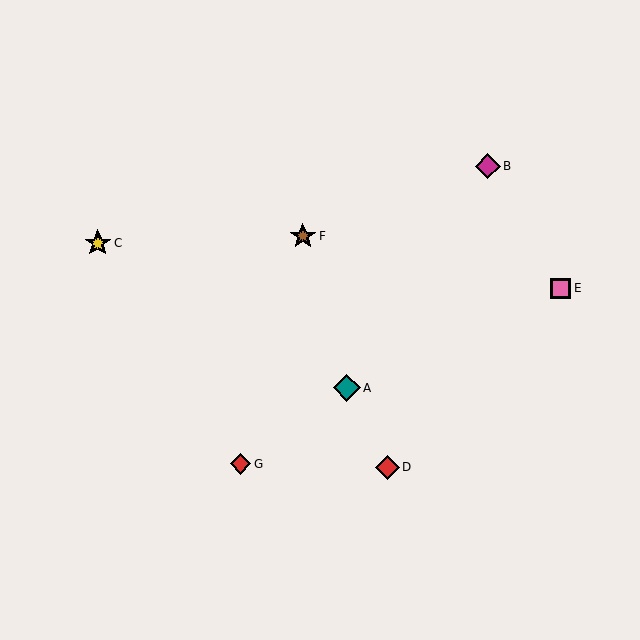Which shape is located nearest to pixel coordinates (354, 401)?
The teal diamond (labeled A) at (347, 388) is nearest to that location.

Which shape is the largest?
The teal diamond (labeled A) is the largest.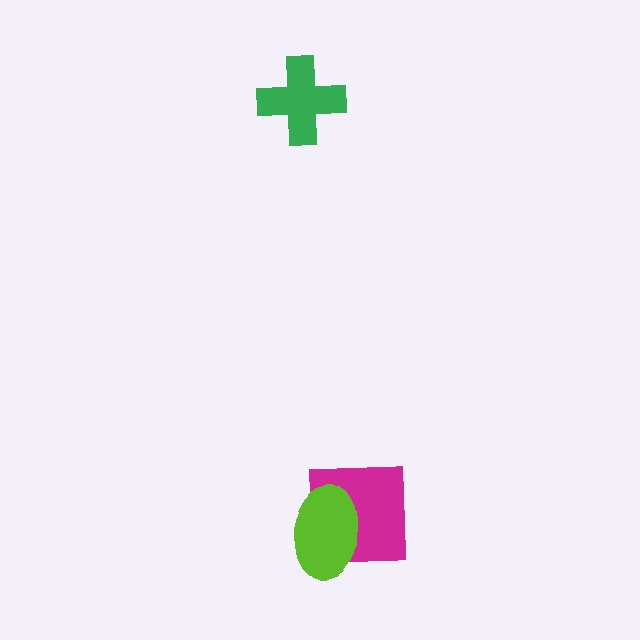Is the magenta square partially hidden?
Yes, it is partially covered by another shape.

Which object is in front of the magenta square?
The lime ellipse is in front of the magenta square.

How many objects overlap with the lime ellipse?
1 object overlaps with the lime ellipse.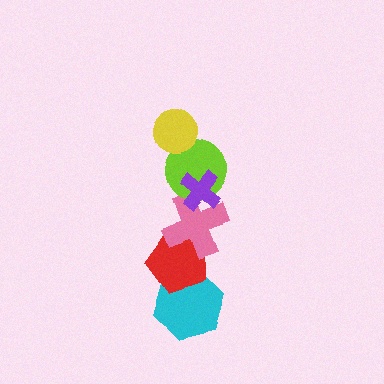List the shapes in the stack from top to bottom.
From top to bottom: the yellow circle, the purple cross, the lime circle, the pink cross, the red pentagon, the cyan hexagon.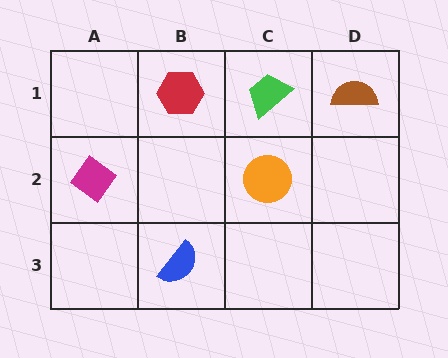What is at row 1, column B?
A red hexagon.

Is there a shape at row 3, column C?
No, that cell is empty.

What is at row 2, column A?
A magenta diamond.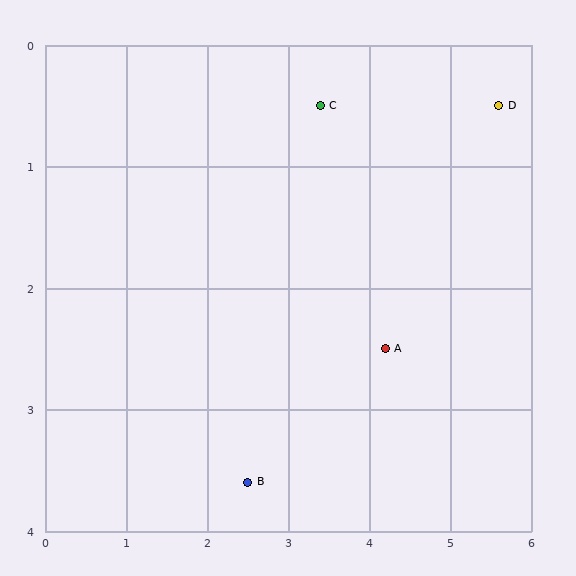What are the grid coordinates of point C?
Point C is at approximately (3.4, 0.5).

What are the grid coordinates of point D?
Point D is at approximately (5.6, 0.5).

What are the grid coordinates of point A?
Point A is at approximately (4.2, 2.5).